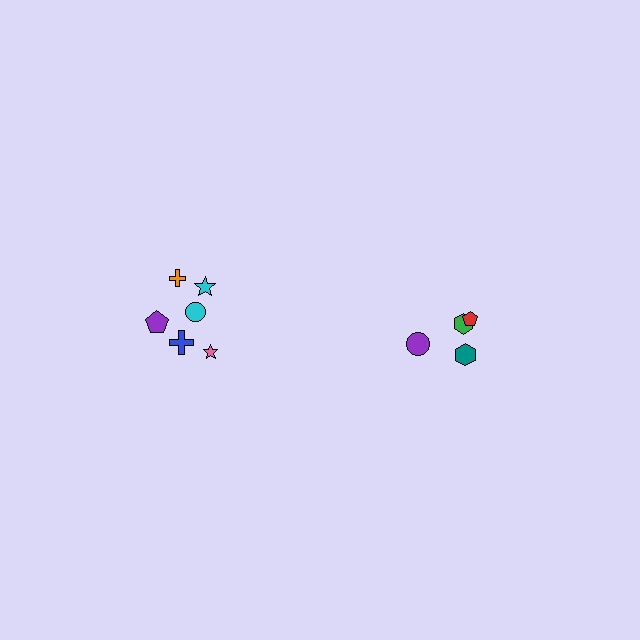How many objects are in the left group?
There are 6 objects.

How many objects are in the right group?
There are 4 objects.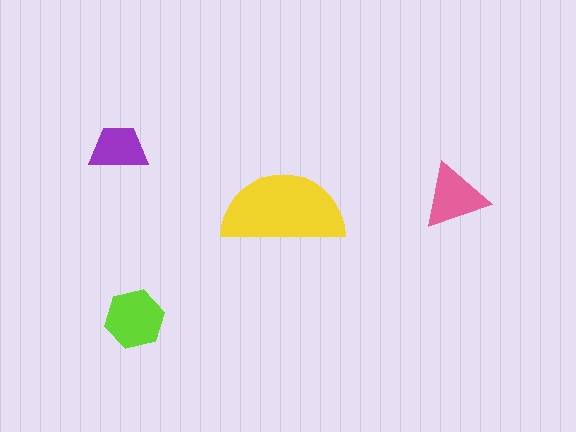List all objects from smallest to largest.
The purple trapezoid, the pink triangle, the lime hexagon, the yellow semicircle.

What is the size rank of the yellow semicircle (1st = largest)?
1st.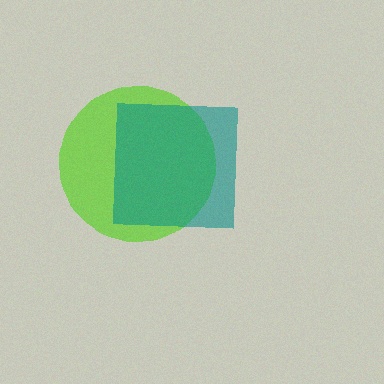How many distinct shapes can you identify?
There are 2 distinct shapes: a lime circle, a teal square.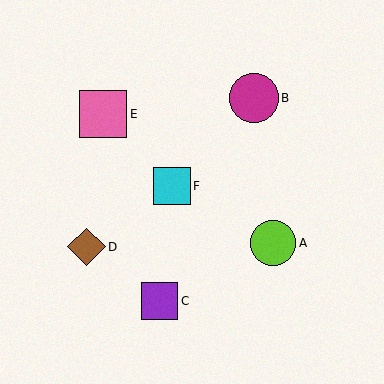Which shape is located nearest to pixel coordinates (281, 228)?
The lime circle (labeled A) at (273, 243) is nearest to that location.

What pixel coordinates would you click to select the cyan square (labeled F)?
Click at (172, 186) to select the cyan square F.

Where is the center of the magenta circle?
The center of the magenta circle is at (254, 98).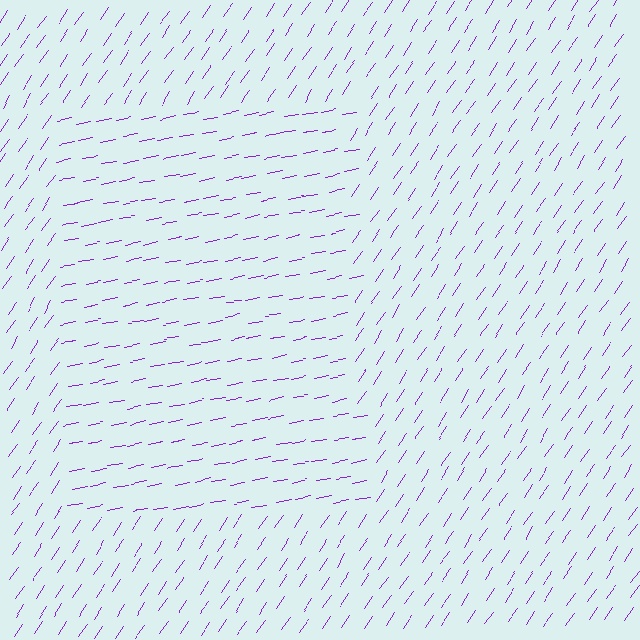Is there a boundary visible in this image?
Yes, there is a texture boundary formed by a change in line orientation.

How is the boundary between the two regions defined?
The boundary is defined purely by a change in line orientation (approximately 45 degrees difference). All lines are the same color and thickness.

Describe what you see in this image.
The image is filled with small purple line segments. A rectangle region in the image has lines oriented differently from the surrounding lines, creating a visible texture boundary.